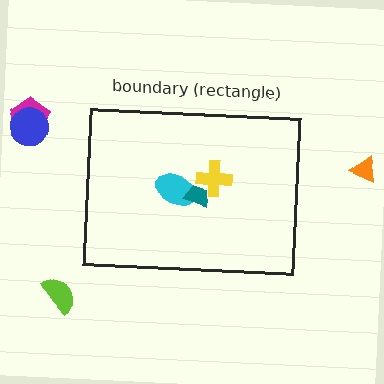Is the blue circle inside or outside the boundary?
Outside.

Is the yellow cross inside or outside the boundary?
Inside.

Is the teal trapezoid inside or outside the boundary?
Inside.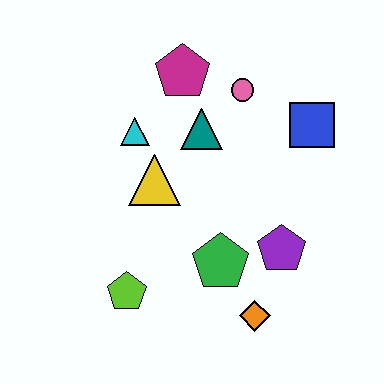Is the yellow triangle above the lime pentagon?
Yes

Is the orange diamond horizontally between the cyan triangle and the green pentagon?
No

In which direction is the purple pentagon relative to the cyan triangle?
The purple pentagon is to the right of the cyan triangle.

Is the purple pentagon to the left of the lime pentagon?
No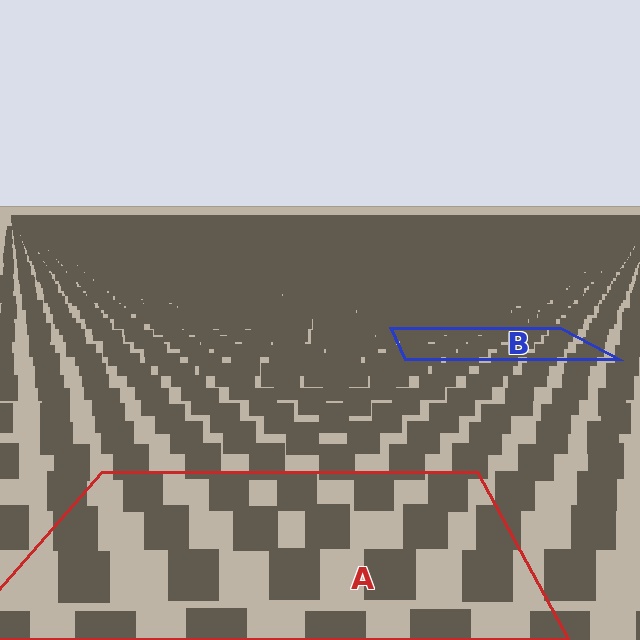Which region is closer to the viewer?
Region A is closer. The texture elements there are larger and more spread out.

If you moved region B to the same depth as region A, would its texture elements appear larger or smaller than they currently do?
They would appear larger. At a closer depth, the same texture elements are projected at a bigger on-screen size.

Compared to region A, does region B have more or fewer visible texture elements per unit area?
Region B has more texture elements per unit area — they are packed more densely because it is farther away.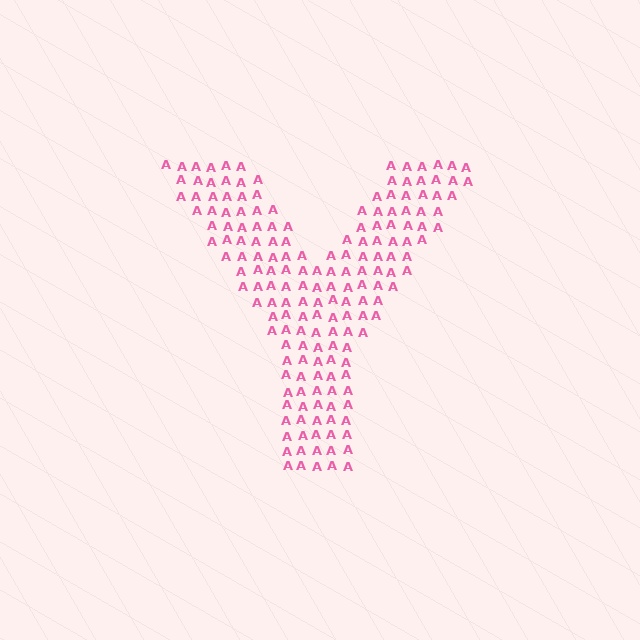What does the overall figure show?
The overall figure shows the letter Y.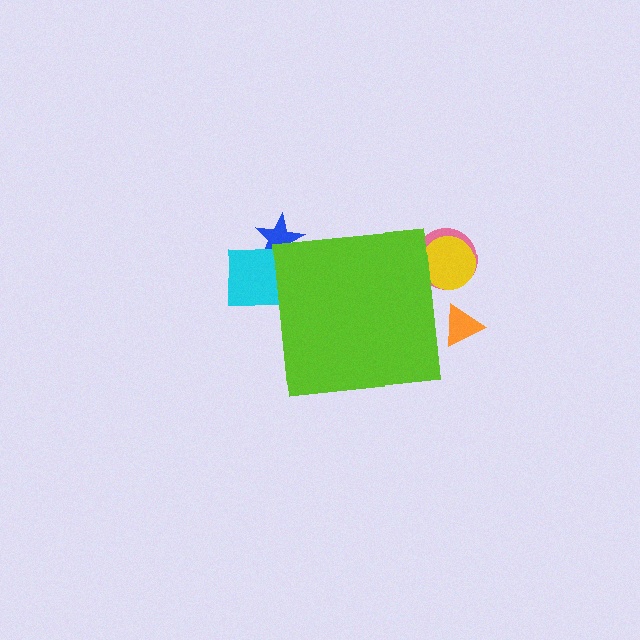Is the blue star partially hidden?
Yes, the blue star is partially hidden behind the lime square.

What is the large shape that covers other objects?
A lime square.